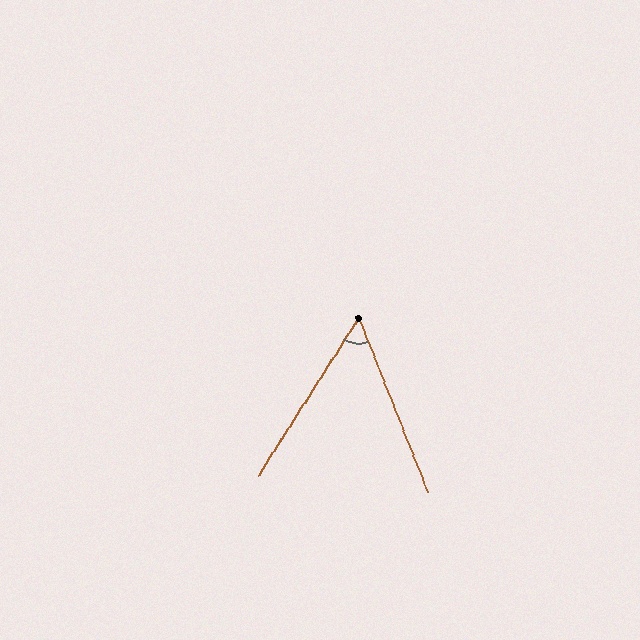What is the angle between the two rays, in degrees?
Approximately 54 degrees.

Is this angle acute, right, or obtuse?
It is acute.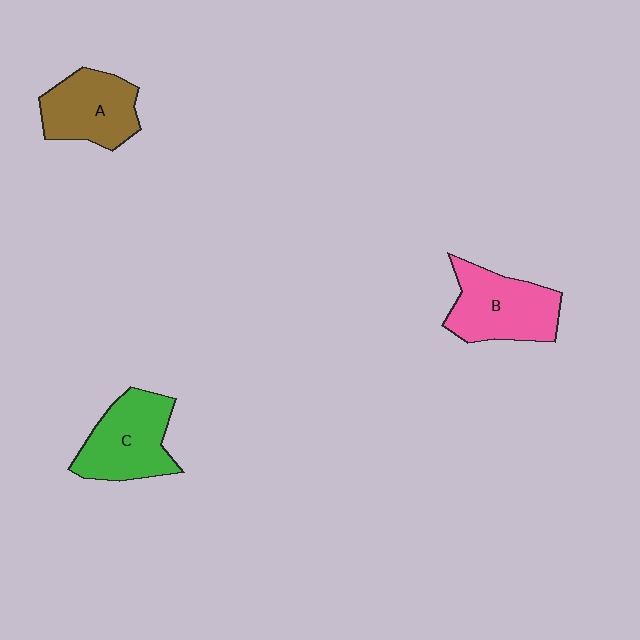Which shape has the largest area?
Shape B (pink).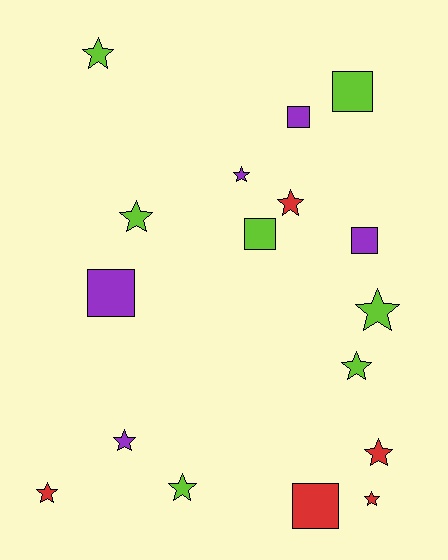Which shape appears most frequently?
Star, with 11 objects.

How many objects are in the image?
There are 17 objects.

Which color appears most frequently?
Lime, with 7 objects.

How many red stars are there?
There are 4 red stars.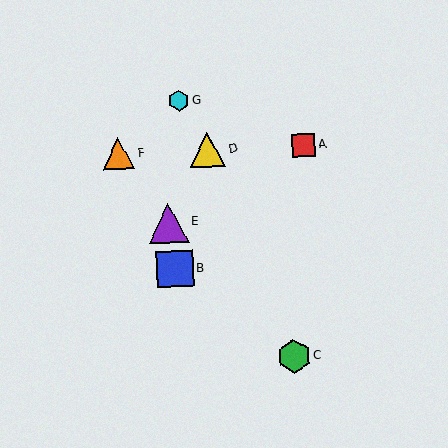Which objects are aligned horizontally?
Objects A, D, F are aligned horizontally.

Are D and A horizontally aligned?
Yes, both are at y≈149.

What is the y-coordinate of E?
Object E is at y≈223.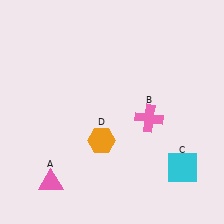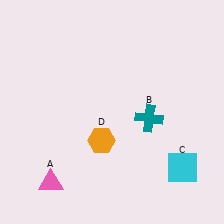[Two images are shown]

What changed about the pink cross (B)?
In Image 1, B is pink. In Image 2, it changed to teal.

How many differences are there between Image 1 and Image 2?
There is 1 difference between the two images.